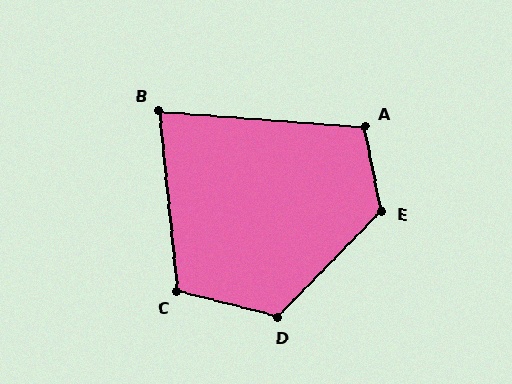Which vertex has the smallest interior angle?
B, at approximately 80 degrees.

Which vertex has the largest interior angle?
E, at approximately 124 degrees.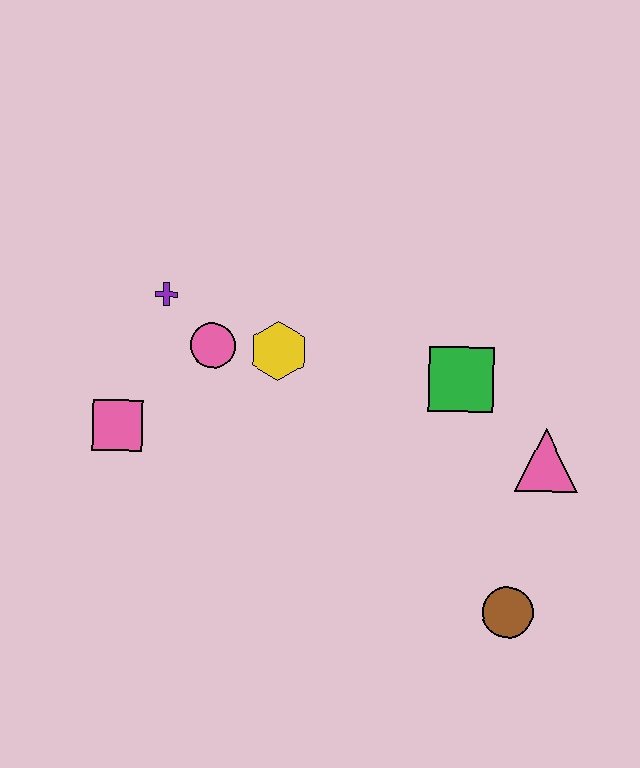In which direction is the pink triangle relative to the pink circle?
The pink triangle is to the right of the pink circle.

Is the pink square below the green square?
Yes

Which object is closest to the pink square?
The pink circle is closest to the pink square.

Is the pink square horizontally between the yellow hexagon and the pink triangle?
No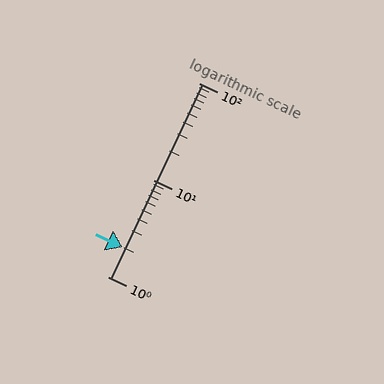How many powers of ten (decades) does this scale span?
The scale spans 2 decades, from 1 to 100.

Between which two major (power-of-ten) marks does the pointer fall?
The pointer is between 1 and 10.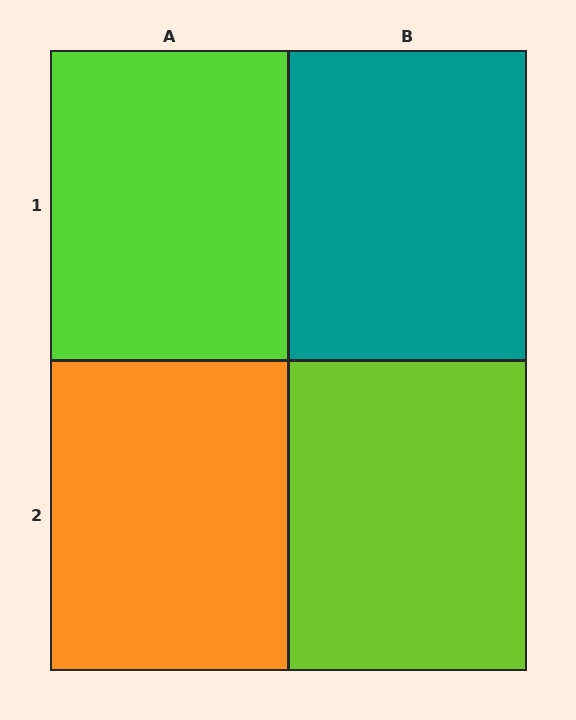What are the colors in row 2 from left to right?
Orange, lime.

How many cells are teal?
1 cell is teal.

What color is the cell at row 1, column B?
Teal.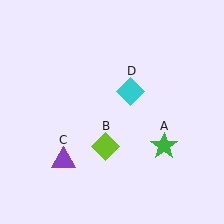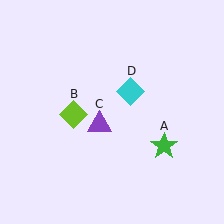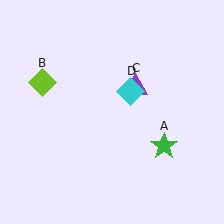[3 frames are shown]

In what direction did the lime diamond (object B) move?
The lime diamond (object B) moved up and to the left.